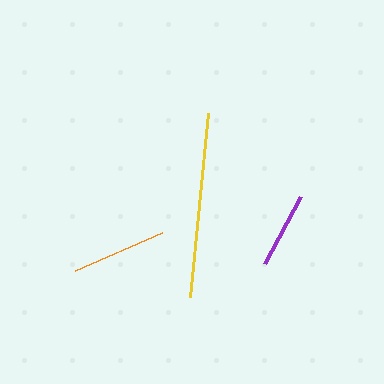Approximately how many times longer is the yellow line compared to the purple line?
The yellow line is approximately 2.4 times the length of the purple line.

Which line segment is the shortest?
The purple line is the shortest at approximately 76 pixels.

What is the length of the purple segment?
The purple segment is approximately 76 pixels long.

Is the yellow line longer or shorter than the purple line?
The yellow line is longer than the purple line.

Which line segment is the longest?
The yellow line is the longest at approximately 185 pixels.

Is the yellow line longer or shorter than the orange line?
The yellow line is longer than the orange line.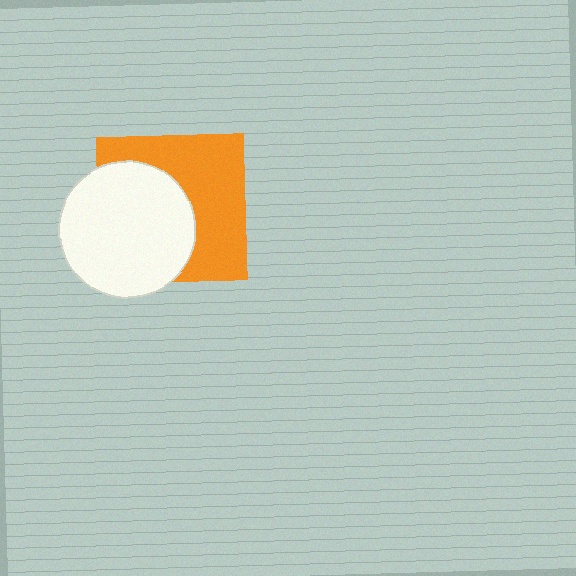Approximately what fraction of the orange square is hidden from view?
Roughly 49% of the orange square is hidden behind the white circle.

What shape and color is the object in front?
The object in front is a white circle.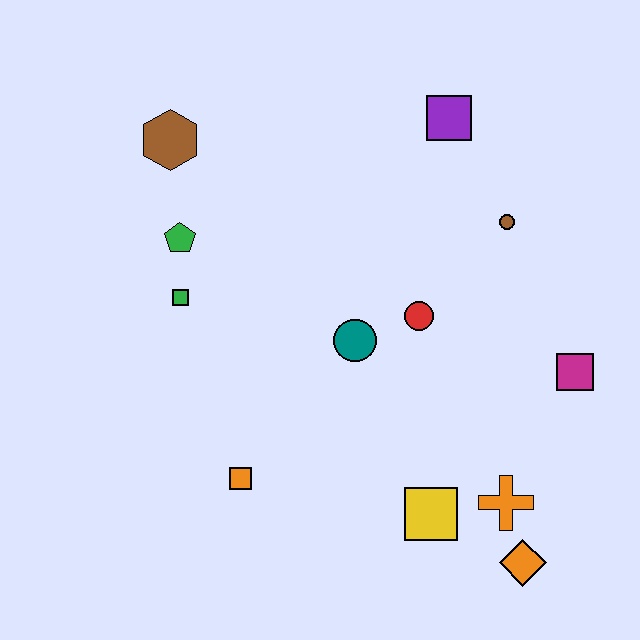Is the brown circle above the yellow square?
Yes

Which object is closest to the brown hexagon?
The green pentagon is closest to the brown hexagon.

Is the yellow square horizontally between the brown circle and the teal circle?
Yes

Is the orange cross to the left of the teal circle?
No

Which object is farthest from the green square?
The orange diamond is farthest from the green square.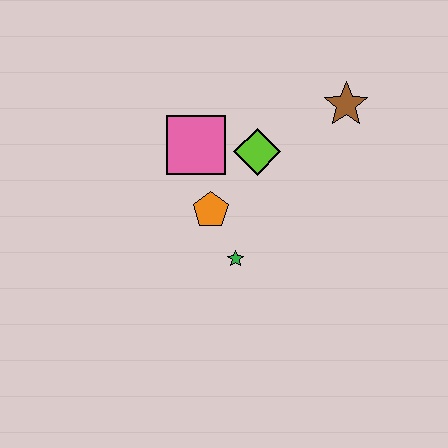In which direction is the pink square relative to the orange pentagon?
The pink square is above the orange pentagon.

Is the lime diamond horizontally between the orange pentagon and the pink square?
No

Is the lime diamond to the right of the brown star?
No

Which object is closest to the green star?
The orange pentagon is closest to the green star.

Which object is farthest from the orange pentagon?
The brown star is farthest from the orange pentagon.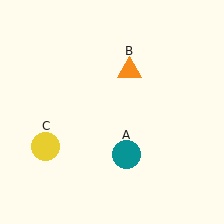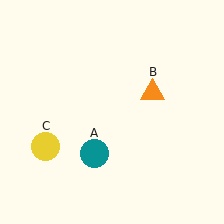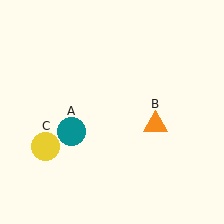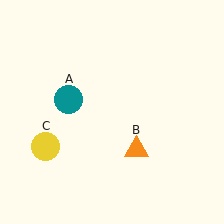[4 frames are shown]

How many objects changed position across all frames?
2 objects changed position: teal circle (object A), orange triangle (object B).